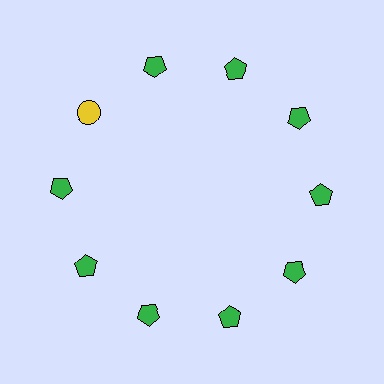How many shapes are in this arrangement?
There are 10 shapes arranged in a ring pattern.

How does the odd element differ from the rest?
It differs in both color (yellow instead of green) and shape (circle instead of pentagon).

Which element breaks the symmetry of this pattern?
The yellow circle at roughly the 10 o'clock position breaks the symmetry. All other shapes are green pentagons.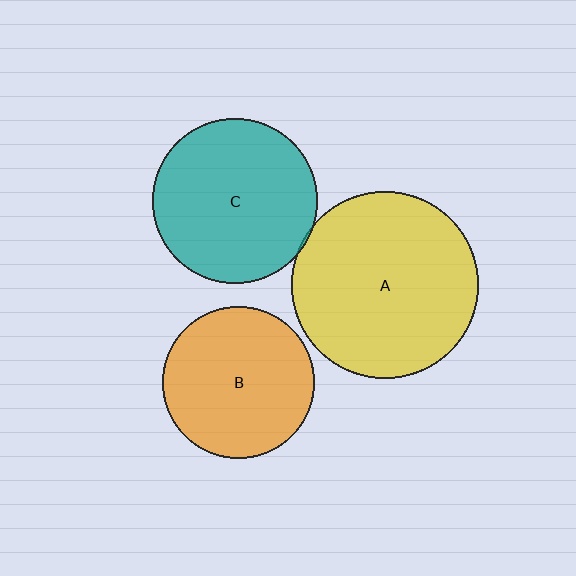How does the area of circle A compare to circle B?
Approximately 1.5 times.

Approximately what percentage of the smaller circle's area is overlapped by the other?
Approximately 5%.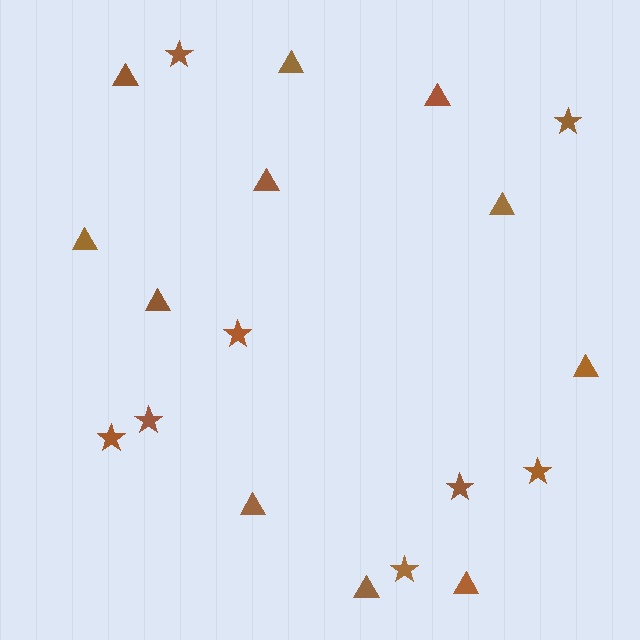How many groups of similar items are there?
There are 2 groups: one group of stars (8) and one group of triangles (11).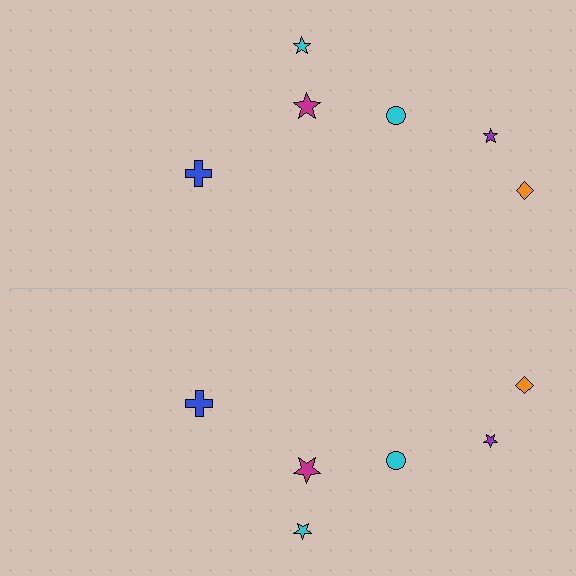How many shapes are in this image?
There are 12 shapes in this image.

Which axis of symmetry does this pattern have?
The pattern has a horizontal axis of symmetry running through the center of the image.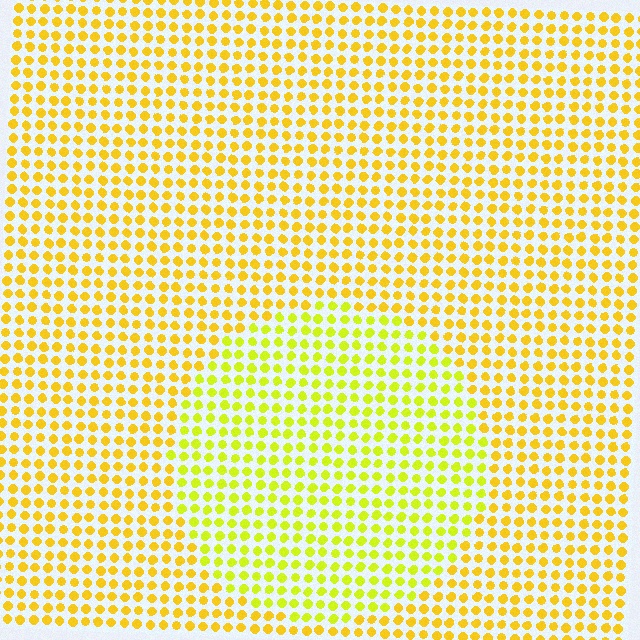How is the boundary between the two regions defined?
The boundary is defined purely by a slight shift in hue (about 23 degrees). Spacing, size, and orientation are identical on both sides.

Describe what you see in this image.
The image is filled with small yellow elements in a uniform arrangement. A circle-shaped region is visible where the elements are tinted to a slightly different hue, forming a subtle color boundary.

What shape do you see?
I see a circle.